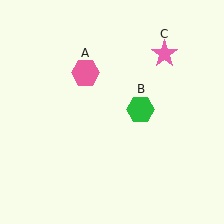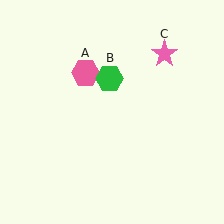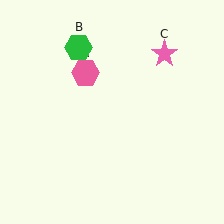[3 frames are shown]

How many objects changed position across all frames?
1 object changed position: green hexagon (object B).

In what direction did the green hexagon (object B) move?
The green hexagon (object B) moved up and to the left.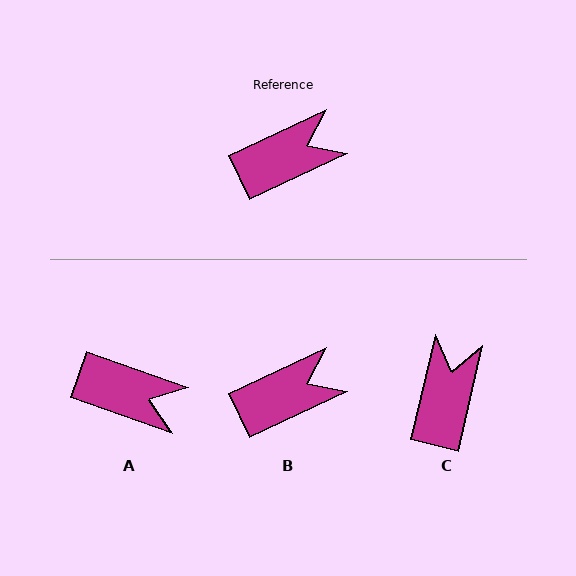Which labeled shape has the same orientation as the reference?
B.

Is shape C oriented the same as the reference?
No, it is off by about 52 degrees.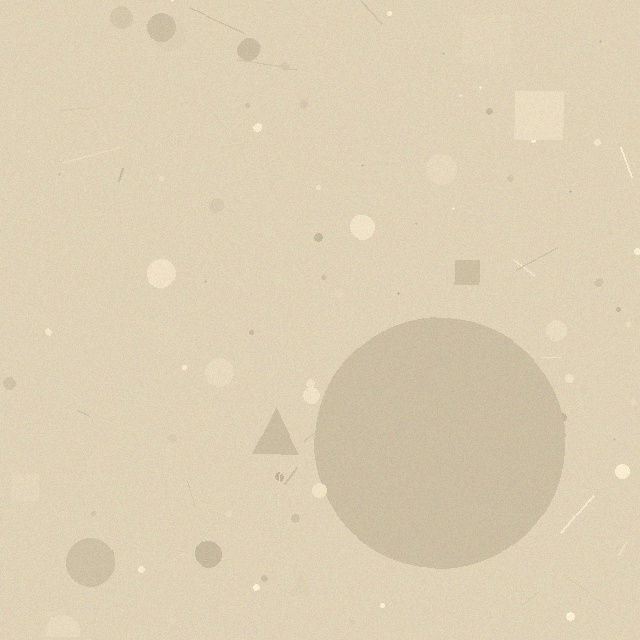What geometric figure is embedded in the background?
A circle is embedded in the background.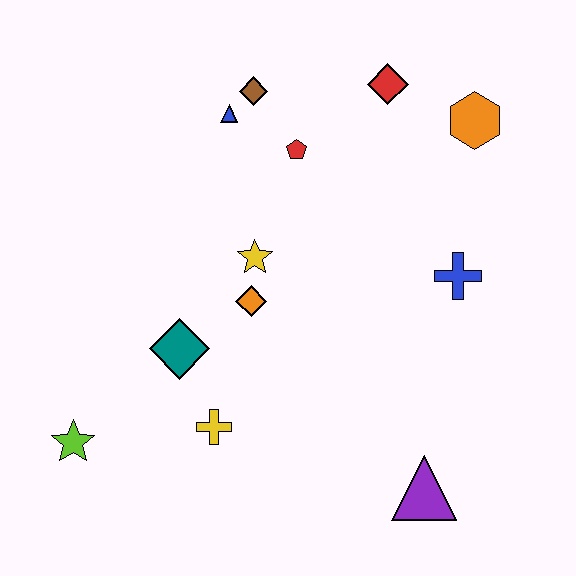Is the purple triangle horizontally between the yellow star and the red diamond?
No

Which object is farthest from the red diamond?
The lime star is farthest from the red diamond.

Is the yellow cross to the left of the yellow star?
Yes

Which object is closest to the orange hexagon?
The red diamond is closest to the orange hexagon.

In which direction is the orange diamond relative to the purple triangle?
The orange diamond is above the purple triangle.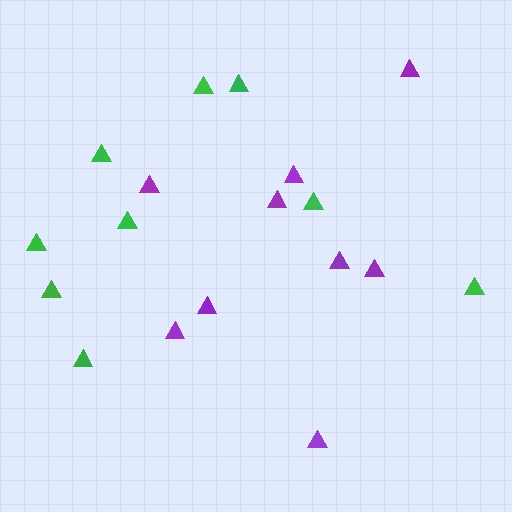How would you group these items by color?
There are 2 groups: one group of green triangles (9) and one group of purple triangles (9).